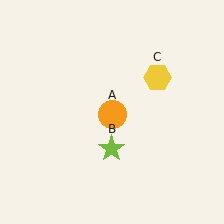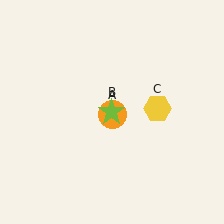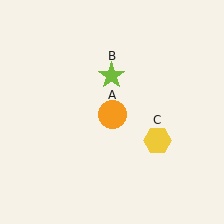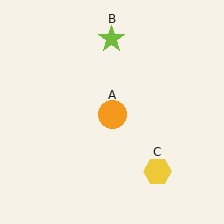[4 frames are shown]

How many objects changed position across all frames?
2 objects changed position: lime star (object B), yellow hexagon (object C).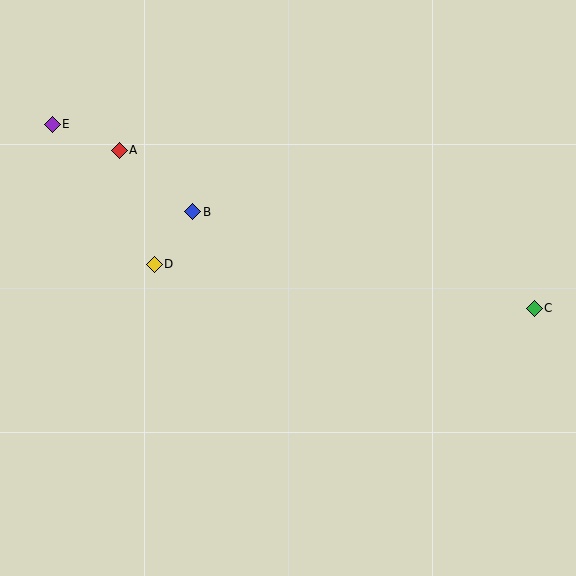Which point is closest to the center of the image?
Point B at (193, 212) is closest to the center.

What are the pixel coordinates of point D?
Point D is at (154, 264).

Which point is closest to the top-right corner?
Point C is closest to the top-right corner.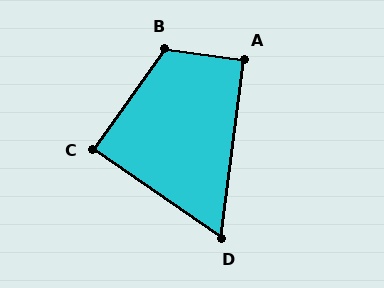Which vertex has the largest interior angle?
B, at approximately 117 degrees.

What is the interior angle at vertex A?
Approximately 91 degrees (approximately right).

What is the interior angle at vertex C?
Approximately 89 degrees (approximately right).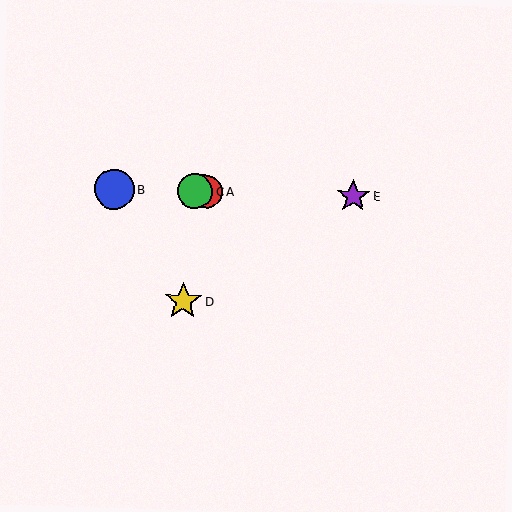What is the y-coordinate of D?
Object D is at y≈301.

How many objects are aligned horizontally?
4 objects (A, B, C, E) are aligned horizontally.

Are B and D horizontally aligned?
No, B is at y≈189 and D is at y≈301.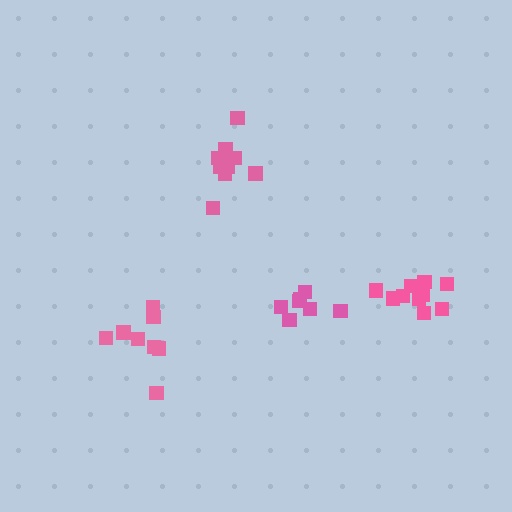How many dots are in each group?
Group 1: 8 dots, Group 2: 7 dots, Group 3: 11 dots, Group 4: 10 dots (36 total).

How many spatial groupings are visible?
There are 4 spatial groupings.